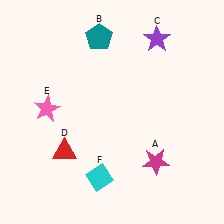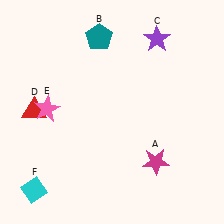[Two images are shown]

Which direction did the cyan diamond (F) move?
The cyan diamond (F) moved left.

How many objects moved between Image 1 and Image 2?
2 objects moved between the two images.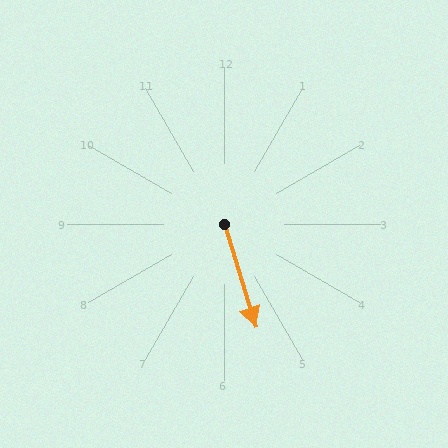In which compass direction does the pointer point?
South.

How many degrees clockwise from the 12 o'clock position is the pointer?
Approximately 163 degrees.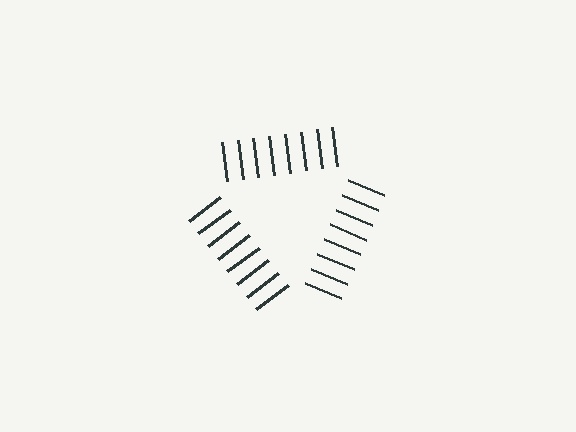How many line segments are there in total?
24 — 8 along each of the 3 edges.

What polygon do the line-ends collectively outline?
An illusory triangle — the line segments terminate on its edges but no continuous stroke is drawn.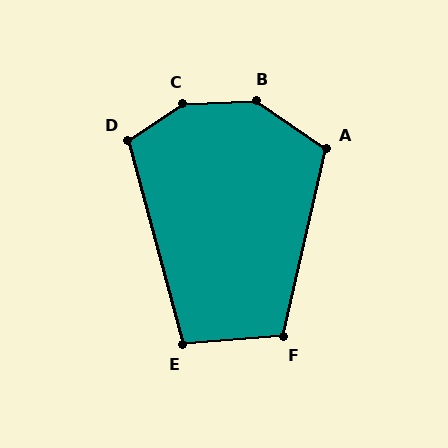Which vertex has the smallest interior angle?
E, at approximately 101 degrees.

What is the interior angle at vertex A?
Approximately 111 degrees (obtuse).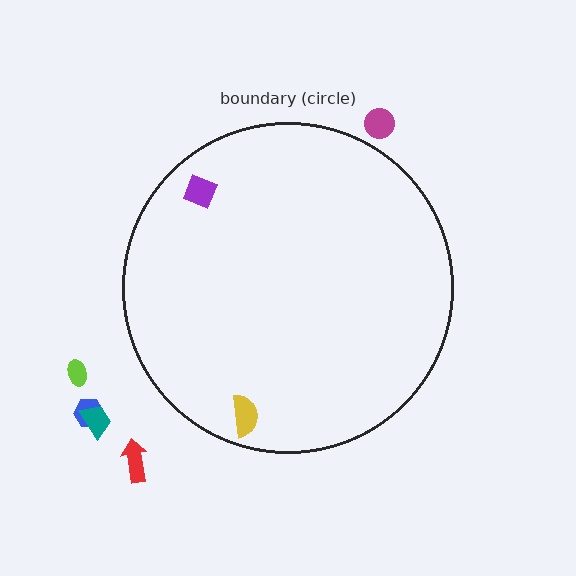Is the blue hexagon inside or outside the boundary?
Outside.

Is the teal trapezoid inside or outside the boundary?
Outside.